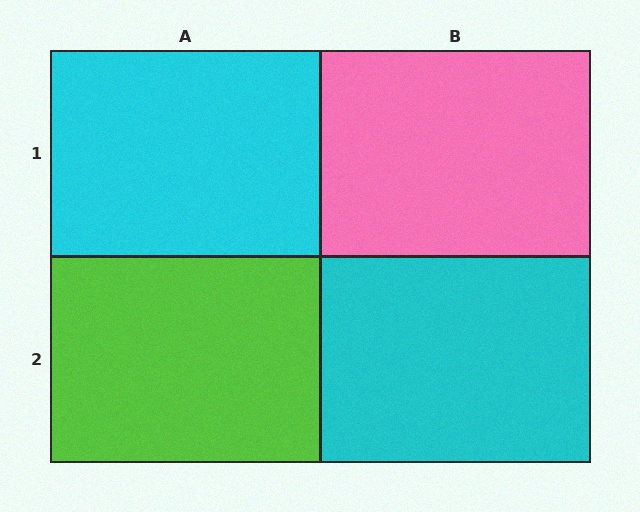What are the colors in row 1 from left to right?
Cyan, pink.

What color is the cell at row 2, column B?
Cyan.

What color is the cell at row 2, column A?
Lime.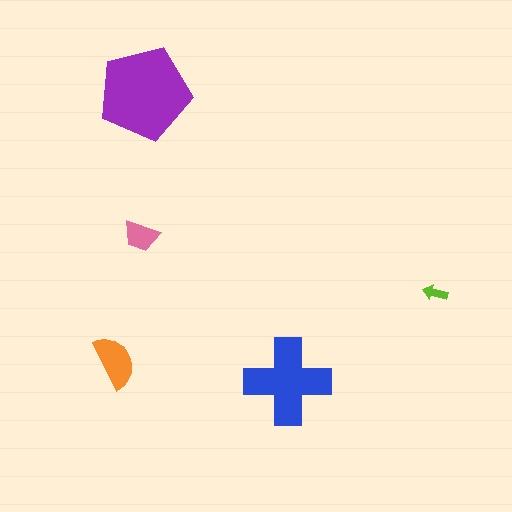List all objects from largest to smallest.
The purple pentagon, the blue cross, the orange semicircle, the pink trapezoid, the lime arrow.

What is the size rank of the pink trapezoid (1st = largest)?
4th.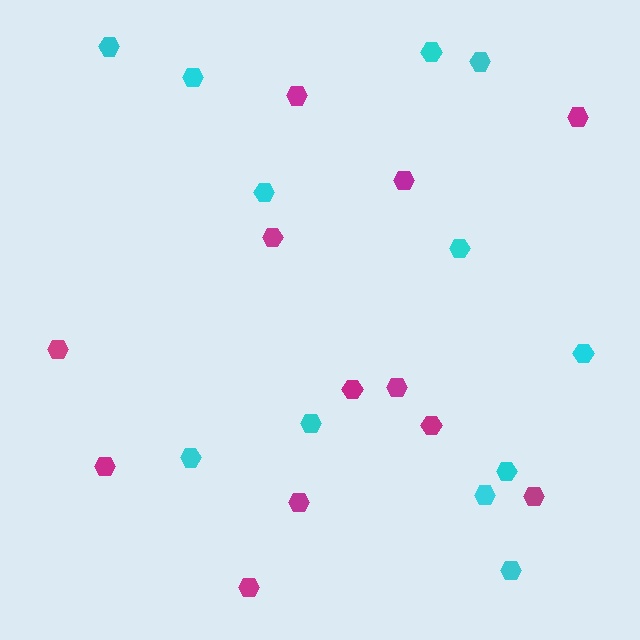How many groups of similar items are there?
There are 2 groups: one group of magenta hexagons (12) and one group of cyan hexagons (12).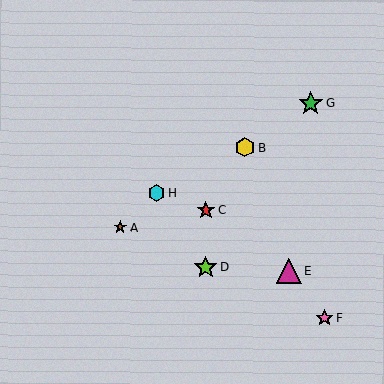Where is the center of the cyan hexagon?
The center of the cyan hexagon is at (157, 193).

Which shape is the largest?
The magenta triangle (labeled E) is the largest.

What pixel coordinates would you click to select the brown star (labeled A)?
Click at (120, 227) to select the brown star A.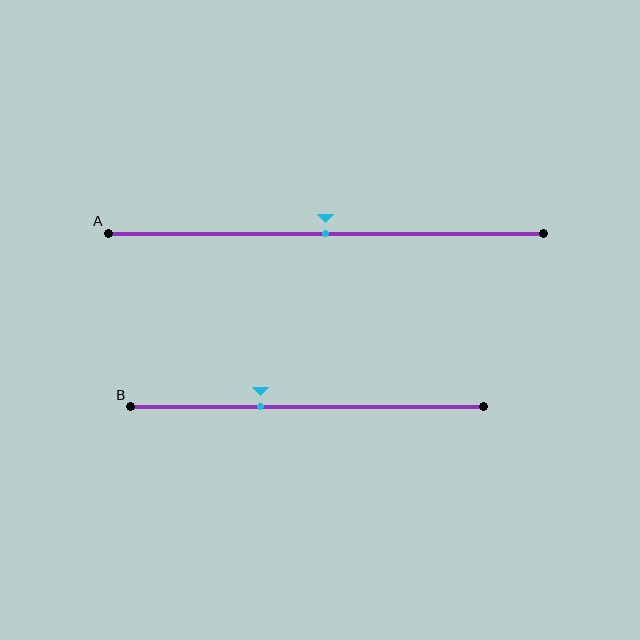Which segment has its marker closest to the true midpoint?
Segment A has its marker closest to the true midpoint.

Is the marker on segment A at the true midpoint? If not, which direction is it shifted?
Yes, the marker on segment A is at the true midpoint.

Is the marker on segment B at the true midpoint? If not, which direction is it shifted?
No, the marker on segment B is shifted to the left by about 13% of the segment length.